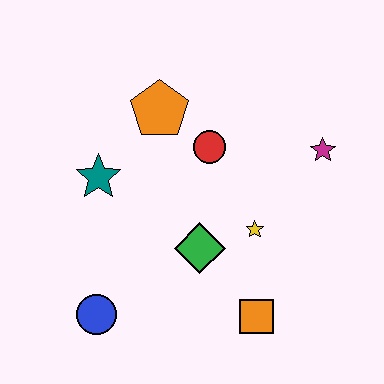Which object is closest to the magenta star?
The yellow star is closest to the magenta star.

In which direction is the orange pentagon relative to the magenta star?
The orange pentagon is to the left of the magenta star.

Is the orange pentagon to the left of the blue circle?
No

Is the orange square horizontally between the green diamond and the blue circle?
No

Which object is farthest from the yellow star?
The blue circle is farthest from the yellow star.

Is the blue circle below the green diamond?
Yes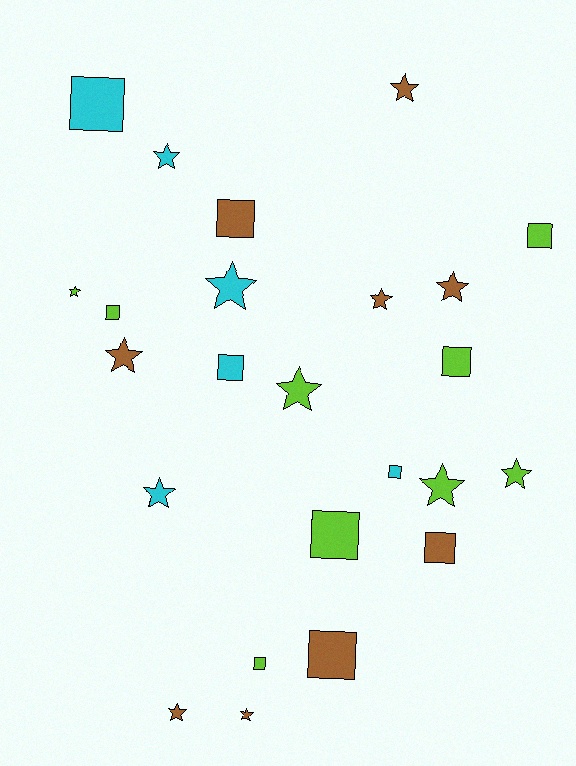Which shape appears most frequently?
Star, with 13 objects.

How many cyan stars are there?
There are 3 cyan stars.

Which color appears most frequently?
Brown, with 9 objects.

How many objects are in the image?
There are 24 objects.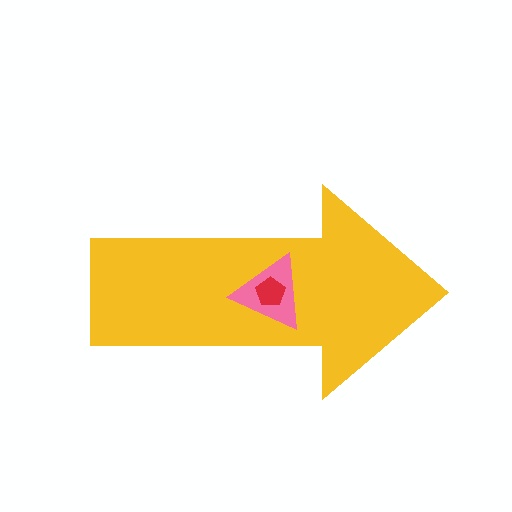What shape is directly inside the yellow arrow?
The pink triangle.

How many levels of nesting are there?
3.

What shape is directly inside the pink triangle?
The red pentagon.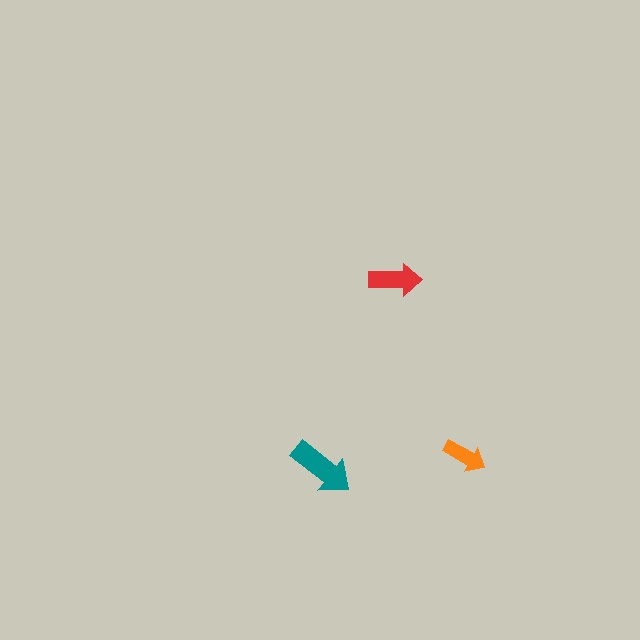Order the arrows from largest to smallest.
the teal one, the red one, the orange one.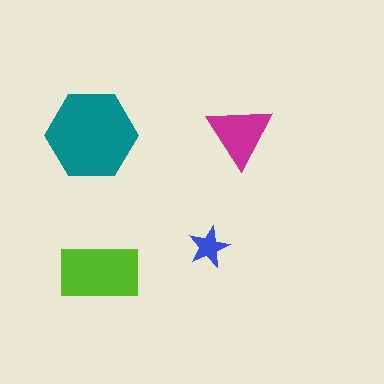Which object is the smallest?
The blue star.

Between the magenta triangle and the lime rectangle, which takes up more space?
The lime rectangle.